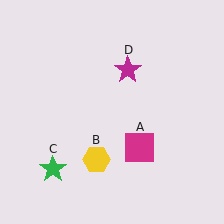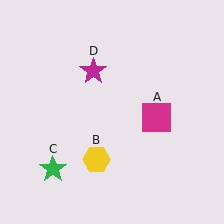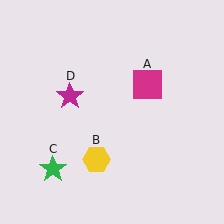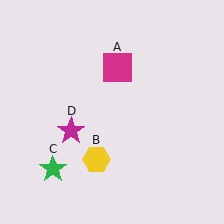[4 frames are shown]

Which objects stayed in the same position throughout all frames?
Yellow hexagon (object B) and green star (object C) remained stationary.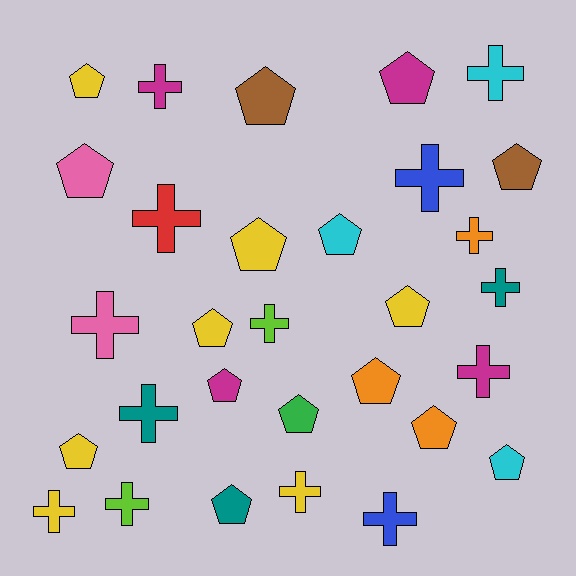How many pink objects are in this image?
There are 2 pink objects.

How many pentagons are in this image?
There are 16 pentagons.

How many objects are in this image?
There are 30 objects.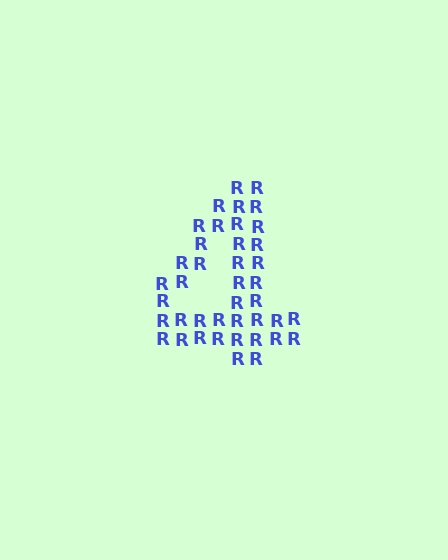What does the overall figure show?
The overall figure shows the digit 4.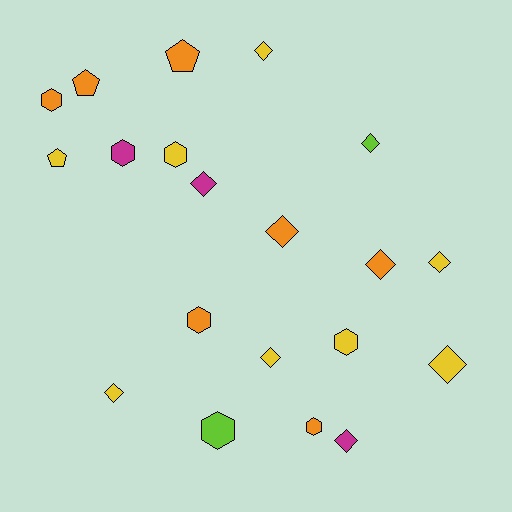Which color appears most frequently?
Yellow, with 8 objects.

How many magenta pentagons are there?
There are no magenta pentagons.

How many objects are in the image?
There are 20 objects.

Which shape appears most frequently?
Diamond, with 10 objects.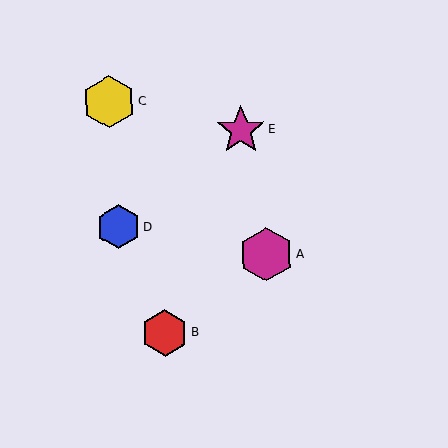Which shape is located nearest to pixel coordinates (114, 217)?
The blue hexagon (labeled D) at (118, 227) is nearest to that location.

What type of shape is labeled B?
Shape B is a red hexagon.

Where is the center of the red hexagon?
The center of the red hexagon is at (165, 333).